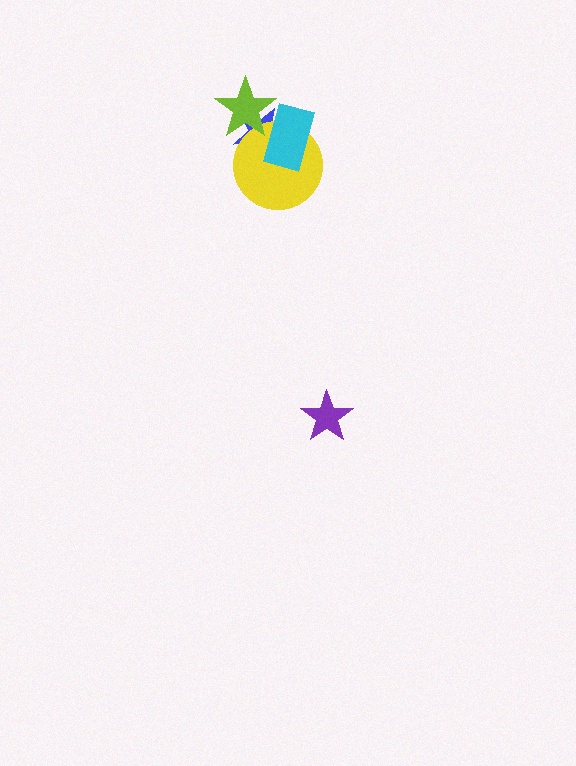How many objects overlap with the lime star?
3 objects overlap with the lime star.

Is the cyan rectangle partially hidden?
No, no other shape covers it.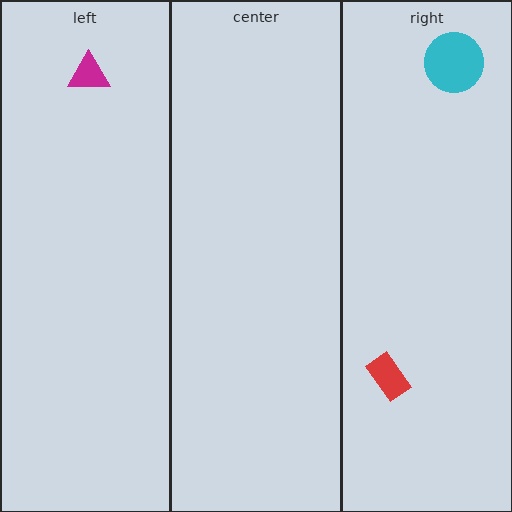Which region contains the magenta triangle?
The left region.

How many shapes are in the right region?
2.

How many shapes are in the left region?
1.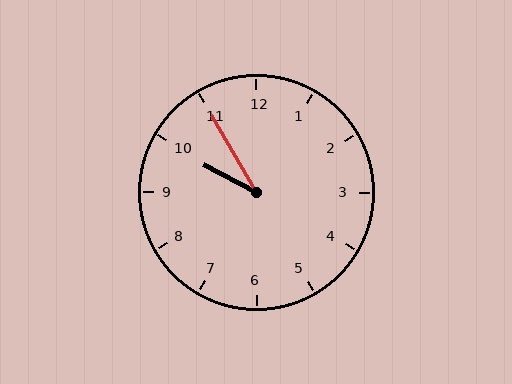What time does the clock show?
9:55.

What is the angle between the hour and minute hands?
Approximately 32 degrees.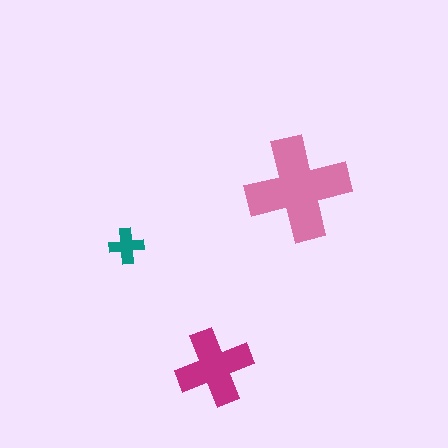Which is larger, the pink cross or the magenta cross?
The pink one.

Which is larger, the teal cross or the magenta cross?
The magenta one.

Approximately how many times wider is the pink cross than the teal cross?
About 3 times wider.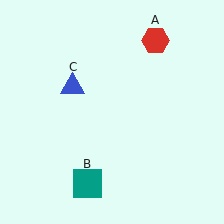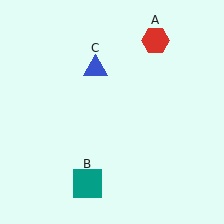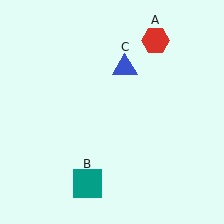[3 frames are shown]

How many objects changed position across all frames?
1 object changed position: blue triangle (object C).